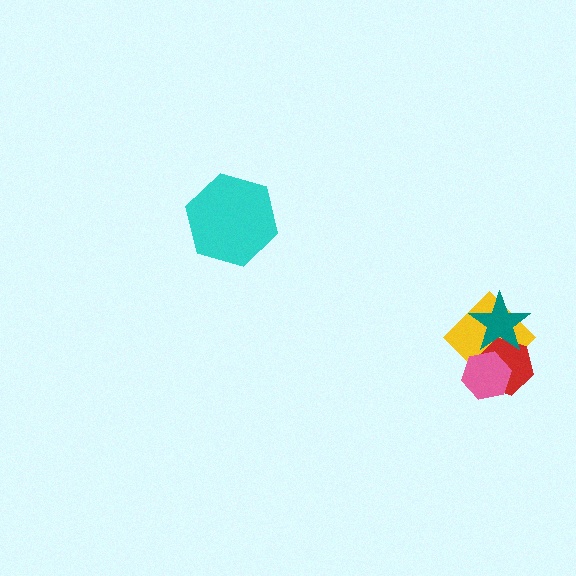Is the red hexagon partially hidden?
Yes, it is partially covered by another shape.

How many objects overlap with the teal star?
2 objects overlap with the teal star.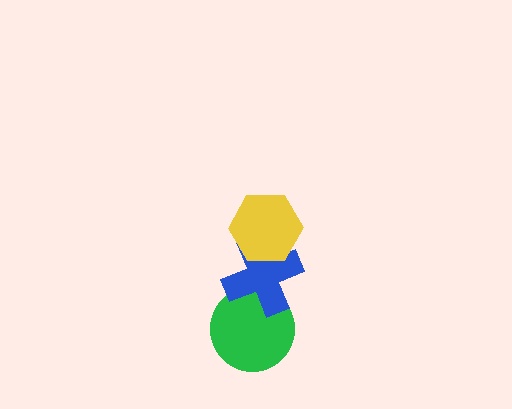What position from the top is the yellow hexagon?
The yellow hexagon is 1st from the top.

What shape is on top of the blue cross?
The yellow hexagon is on top of the blue cross.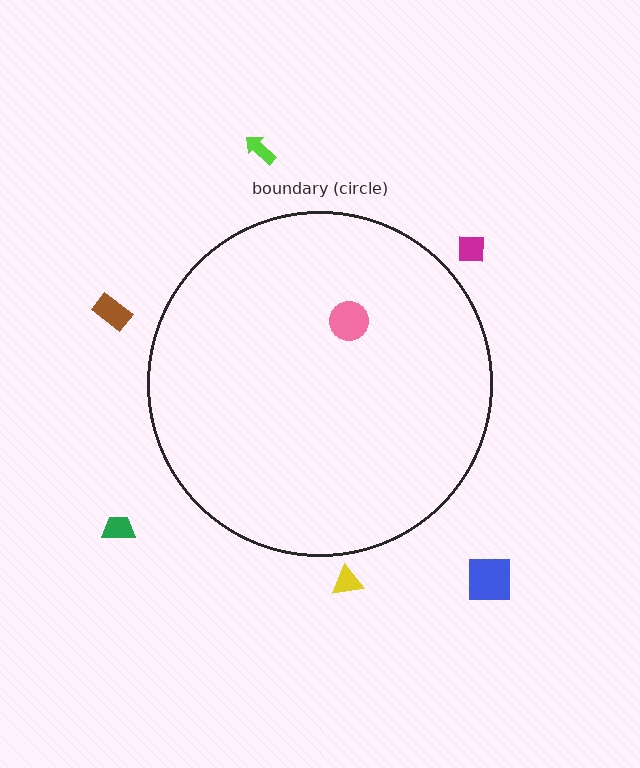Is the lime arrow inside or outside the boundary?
Outside.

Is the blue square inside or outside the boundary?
Outside.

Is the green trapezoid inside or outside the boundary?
Outside.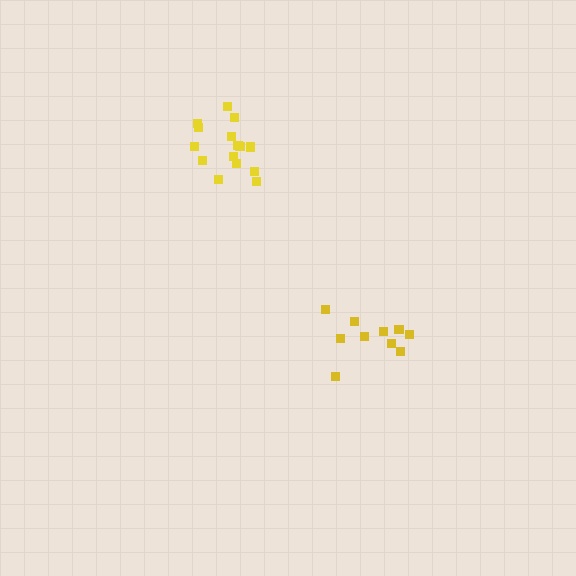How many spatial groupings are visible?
There are 2 spatial groupings.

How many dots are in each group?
Group 1: 10 dots, Group 2: 15 dots (25 total).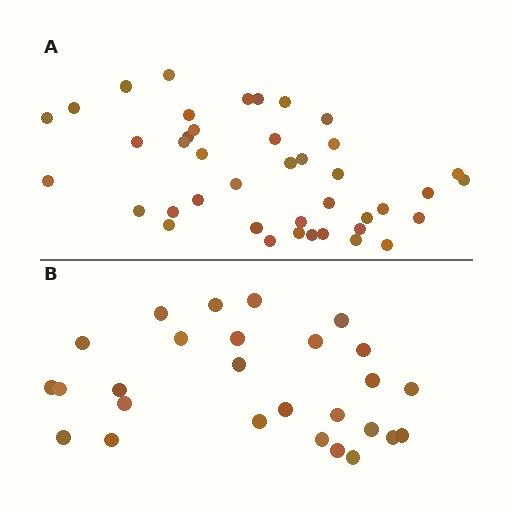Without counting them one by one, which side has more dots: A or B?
Region A (the top region) has more dots.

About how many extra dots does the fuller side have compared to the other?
Region A has approximately 15 more dots than region B.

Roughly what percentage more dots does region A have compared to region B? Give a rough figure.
About 50% more.